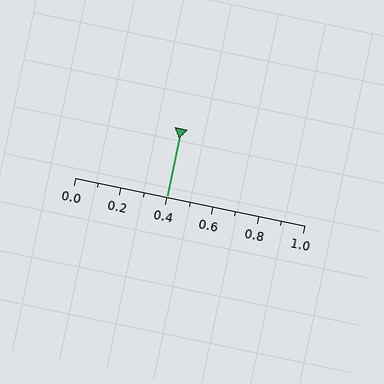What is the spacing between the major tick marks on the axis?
The major ticks are spaced 0.2 apart.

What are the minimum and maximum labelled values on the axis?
The axis runs from 0.0 to 1.0.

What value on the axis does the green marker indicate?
The marker indicates approximately 0.4.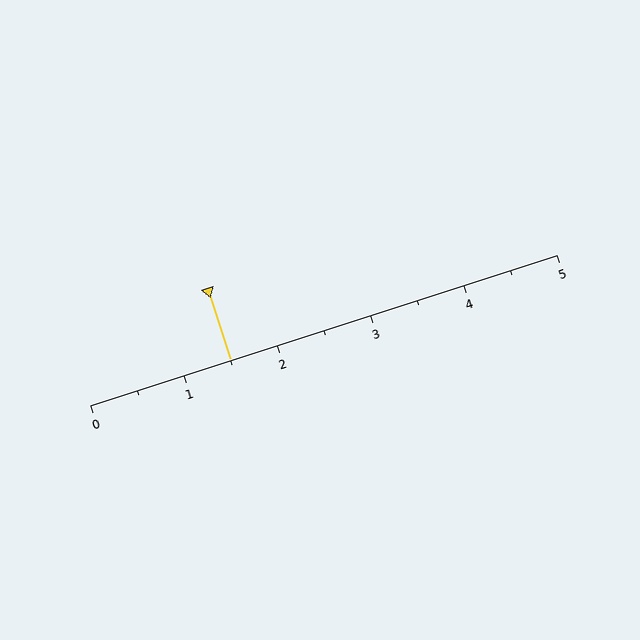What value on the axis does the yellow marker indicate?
The marker indicates approximately 1.5.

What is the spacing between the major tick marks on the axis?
The major ticks are spaced 1 apart.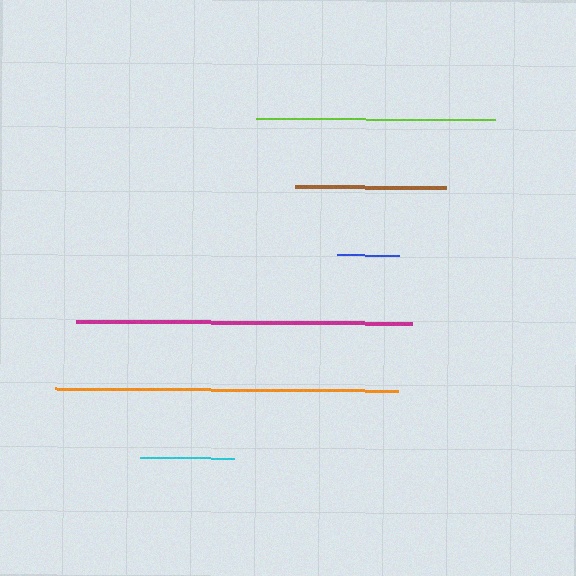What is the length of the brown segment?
The brown segment is approximately 151 pixels long.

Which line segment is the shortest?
The blue line is the shortest at approximately 62 pixels.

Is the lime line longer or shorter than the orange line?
The orange line is longer than the lime line.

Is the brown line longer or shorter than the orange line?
The orange line is longer than the brown line.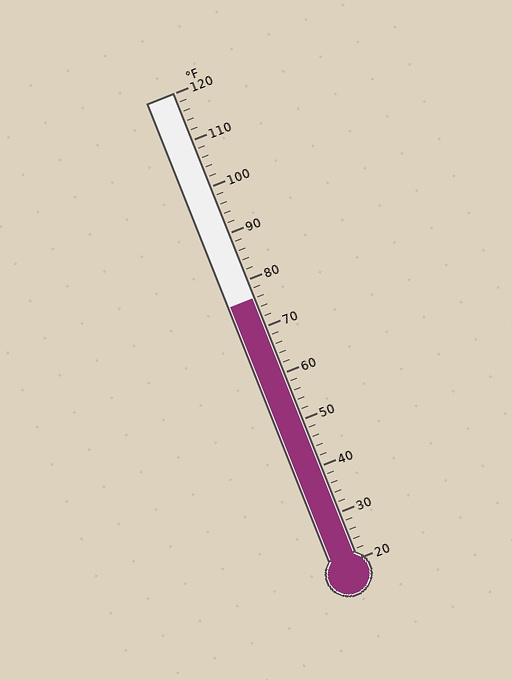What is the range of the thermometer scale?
The thermometer scale ranges from 20°F to 120°F.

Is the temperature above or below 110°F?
The temperature is below 110°F.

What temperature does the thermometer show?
The thermometer shows approximately 76°F.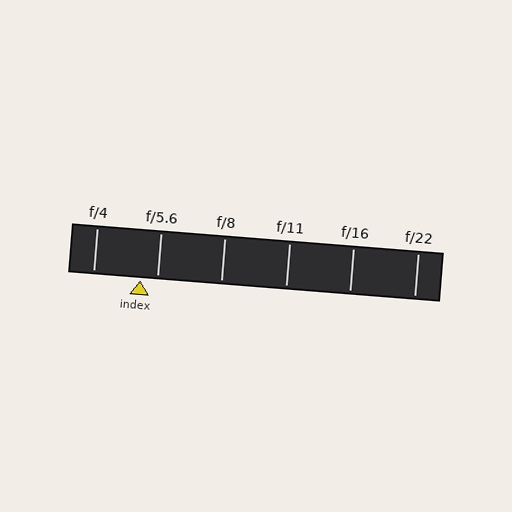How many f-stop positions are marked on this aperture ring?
There are 6 f-stop positions marked.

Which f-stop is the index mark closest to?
The index mark is closest to f/5.6.